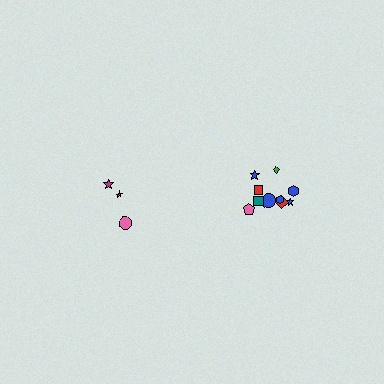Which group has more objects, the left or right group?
The right group.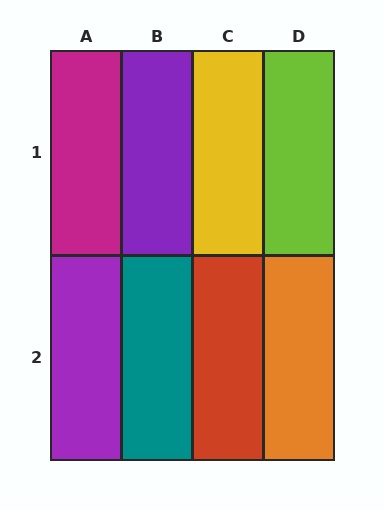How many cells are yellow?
1 cell is yellow.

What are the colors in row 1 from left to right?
Magenta, purple, yellow, lime.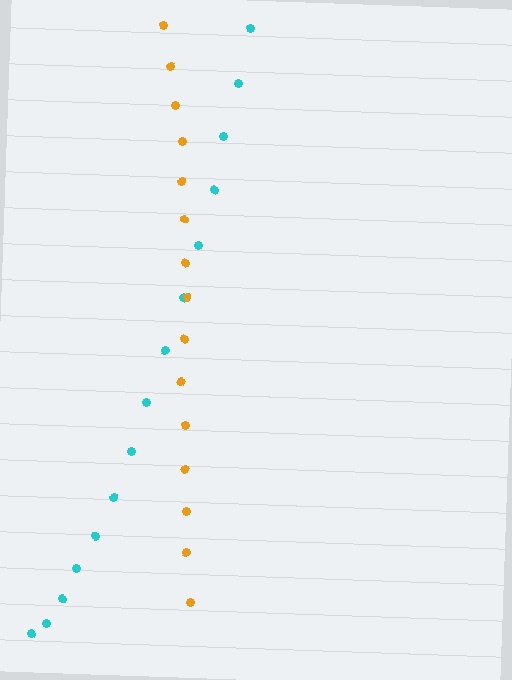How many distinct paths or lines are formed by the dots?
There are 2 distinct paths.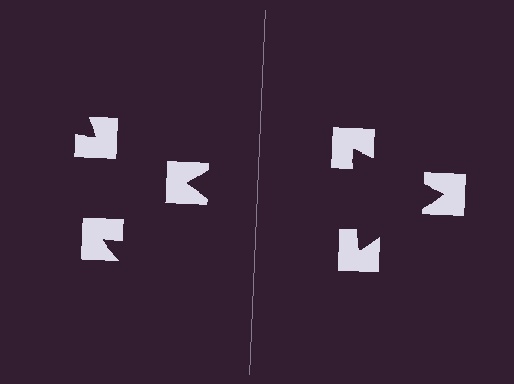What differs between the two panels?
The notched squares are positioned identically on both sides; only the wedge orientations differ. On the right they align to a triangle; on the left they are misaligned.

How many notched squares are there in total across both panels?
6 — 3 on each side.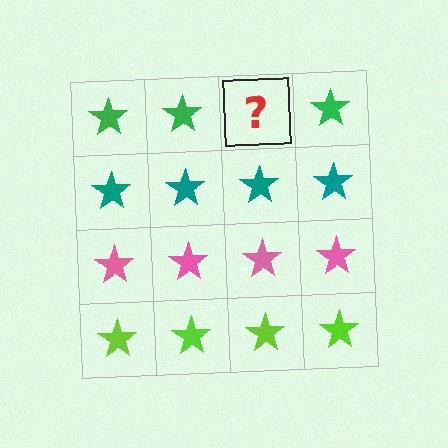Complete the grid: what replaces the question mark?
The question mark should be replaced with a green star.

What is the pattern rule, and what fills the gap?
The rule is that each row has a consistent color. The gap should be filled with a green star.